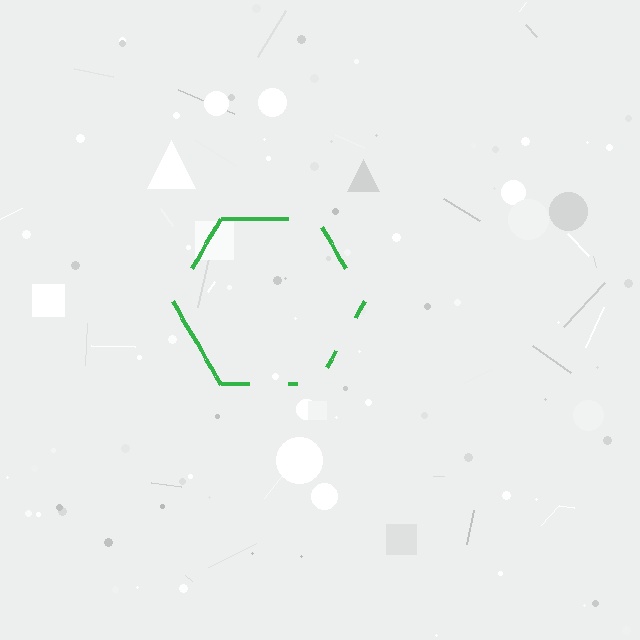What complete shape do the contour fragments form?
The contour fragments form a hexagon.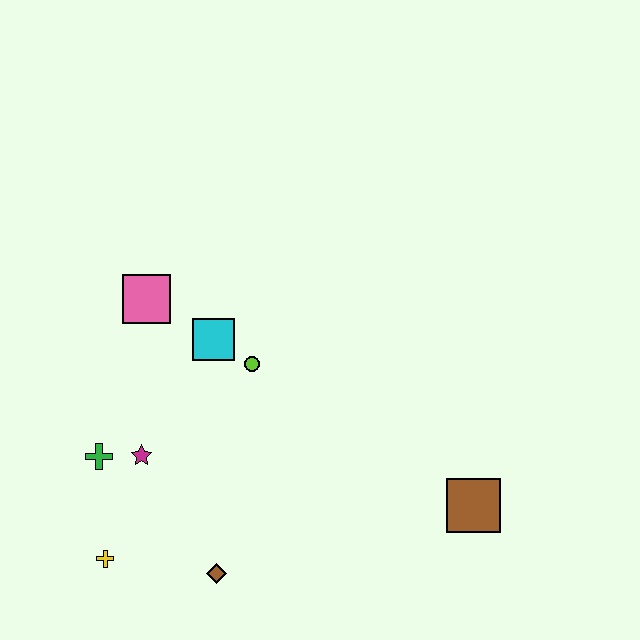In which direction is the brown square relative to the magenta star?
The brown square is to the right of the magenta star.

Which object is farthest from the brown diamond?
The pink square is farthest from the brown diamond.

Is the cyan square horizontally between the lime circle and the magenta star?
Yes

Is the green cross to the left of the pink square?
Yes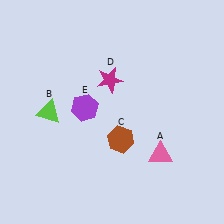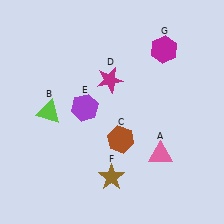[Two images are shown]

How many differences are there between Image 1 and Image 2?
There are 2 differences between the two images.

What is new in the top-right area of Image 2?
A magenta hexagon (G) was added in the top-right area of Image 2.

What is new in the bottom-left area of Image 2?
A brown star (F) was added in the bottom-left area of Image 2.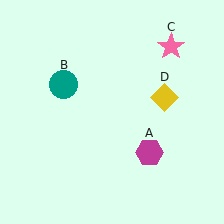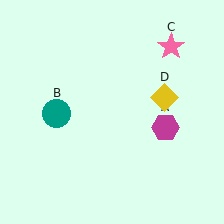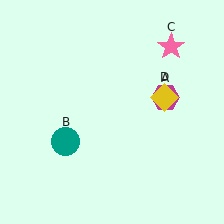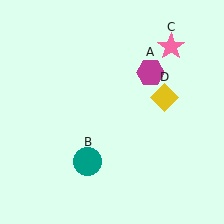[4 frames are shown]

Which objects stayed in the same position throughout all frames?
Pink star (object C) and yellow diamond (object D) remained stationary.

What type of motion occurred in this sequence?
The magenta hexagon (object A), teal circle (object B) rotated counterclockwise around the center of the scene.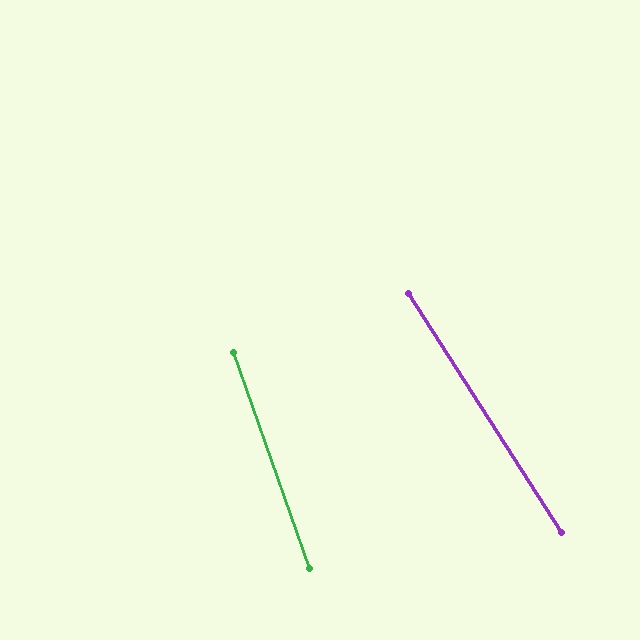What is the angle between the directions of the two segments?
Approximately 13 degrees.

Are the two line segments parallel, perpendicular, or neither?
Neither parallel nor perpendicular — they differ by about 13°.